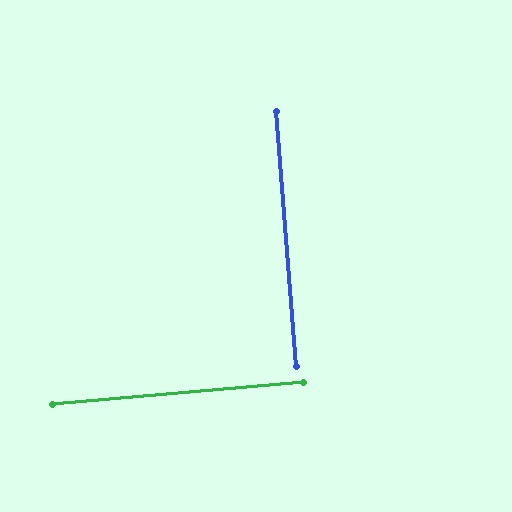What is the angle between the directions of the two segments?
Approximately 90 degrees.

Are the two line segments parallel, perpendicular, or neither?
Perpendicular — they meet at approximately 90°.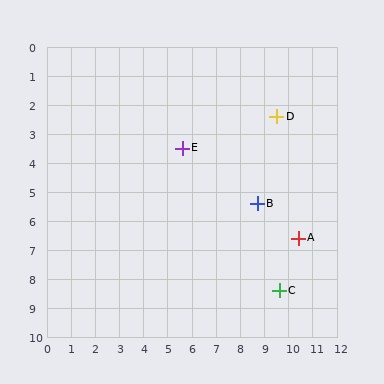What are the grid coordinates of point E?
Point E is at approximately (5.6, 3.5).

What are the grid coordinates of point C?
Point C is at approximately (9.6, 8.4).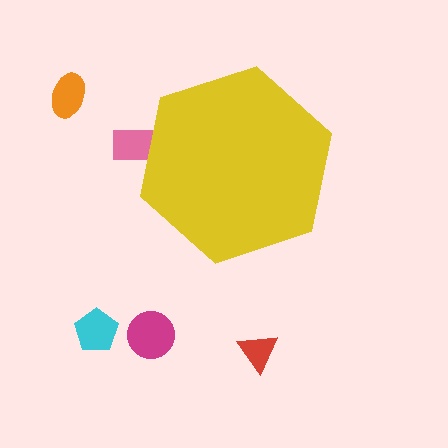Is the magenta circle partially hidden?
No, the magenta circle is fully visible.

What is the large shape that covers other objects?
A yellow hexagon.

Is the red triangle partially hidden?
No, the red triangle is fully visible.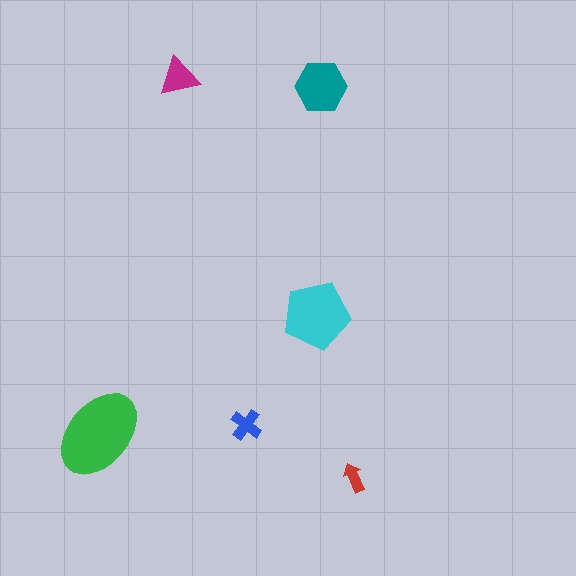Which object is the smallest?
The red arrow.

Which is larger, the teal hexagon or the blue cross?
The teal hexagon.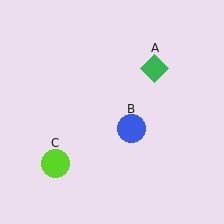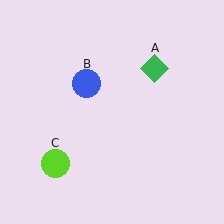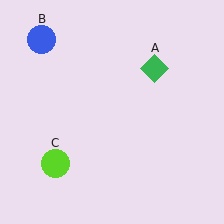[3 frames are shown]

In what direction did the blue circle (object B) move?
The blue circle (object B) moved up and to the left.